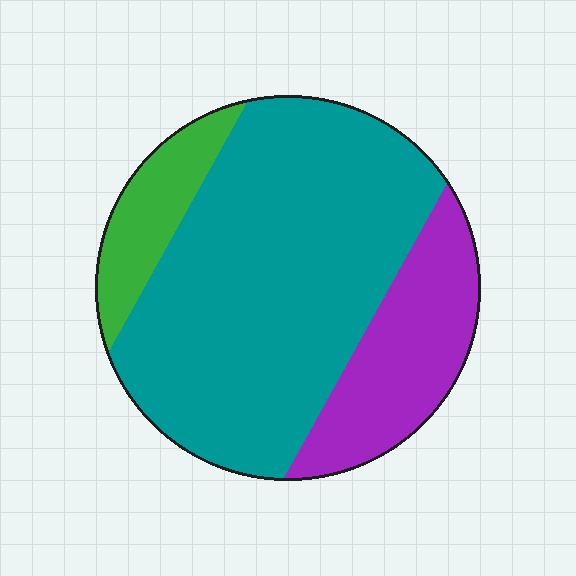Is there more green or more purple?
Purple.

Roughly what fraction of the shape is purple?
Purple covers about 20% of the shape.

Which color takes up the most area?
Teal, at roughly 65%.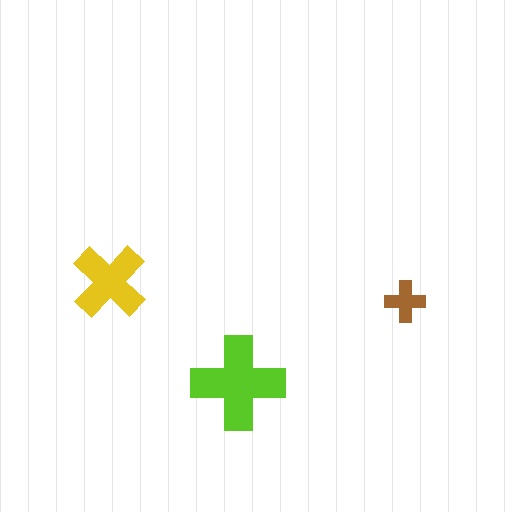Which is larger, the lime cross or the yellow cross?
The lime one.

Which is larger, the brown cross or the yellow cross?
The yellow one.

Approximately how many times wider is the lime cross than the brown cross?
About 2.5 times wider.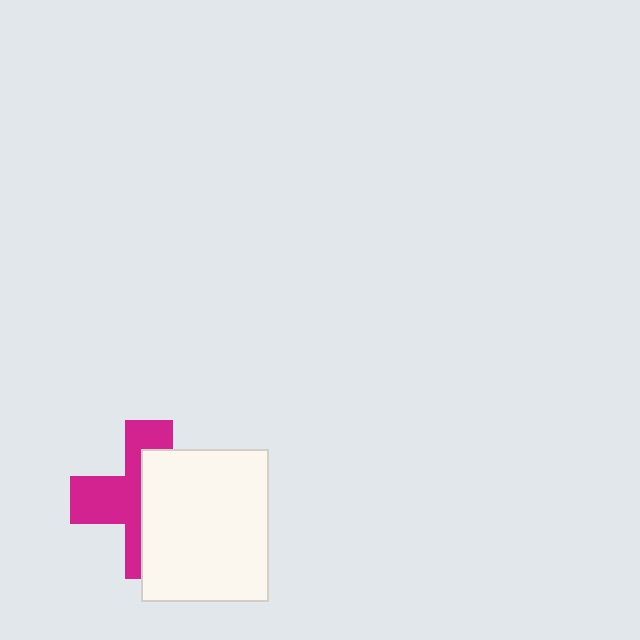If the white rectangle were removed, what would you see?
You would see the complete magenta cross.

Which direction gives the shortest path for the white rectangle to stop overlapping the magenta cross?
Moving right gives the shortest separation.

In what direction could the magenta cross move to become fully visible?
The magenta cross could move left. That would shift it out from behind the white rectangle entirely.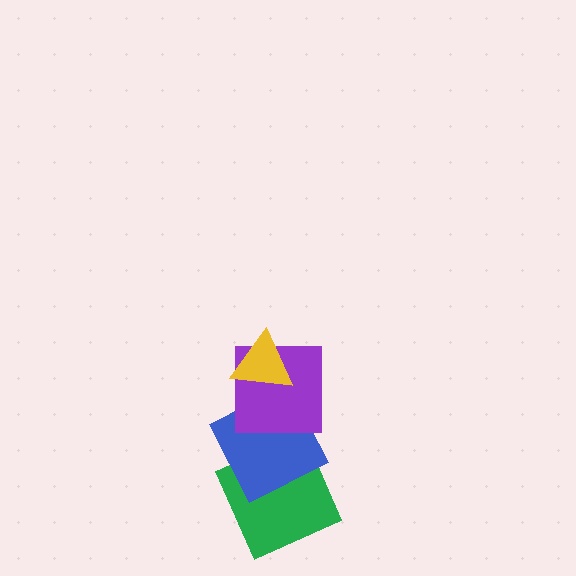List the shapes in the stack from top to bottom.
From top to bottom: the yellow triangle, the purple square, the blue square, the green square.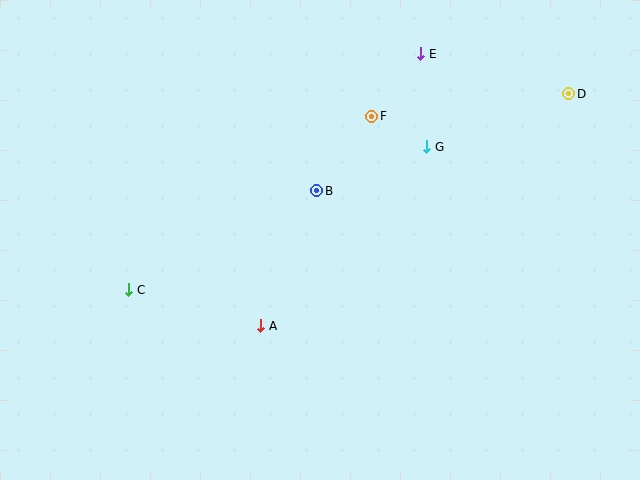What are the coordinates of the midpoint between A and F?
The midpoint between A and F is at (316, 221).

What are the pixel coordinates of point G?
Point G is at (427, 147).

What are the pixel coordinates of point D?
Point D is at (569, 94).